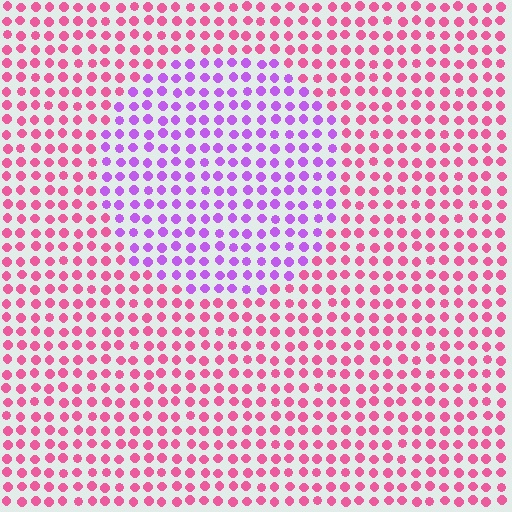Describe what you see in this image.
The image is filled with small pink elements in a uniform arrangement. A circle-shaped region is visible where the elements are tinted to a slightly different hue, forming a subtle color boundary.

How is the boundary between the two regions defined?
The boundary is defined purely by a slight shift in hue (about 50 degrees). Spacing, size, and orientation are identical on both sides.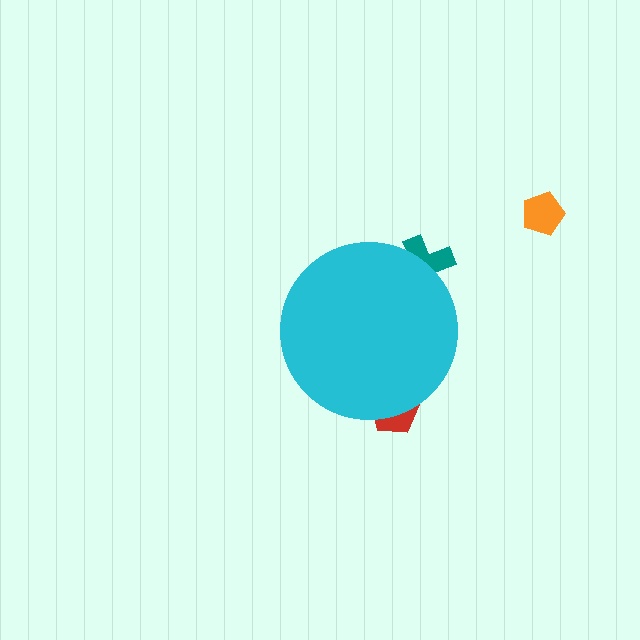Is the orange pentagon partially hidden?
No, the orange pentagon is fully visible.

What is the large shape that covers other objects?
A cyan circle.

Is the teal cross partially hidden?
Yes, the teal cross is partially hidden behind the cyan circle.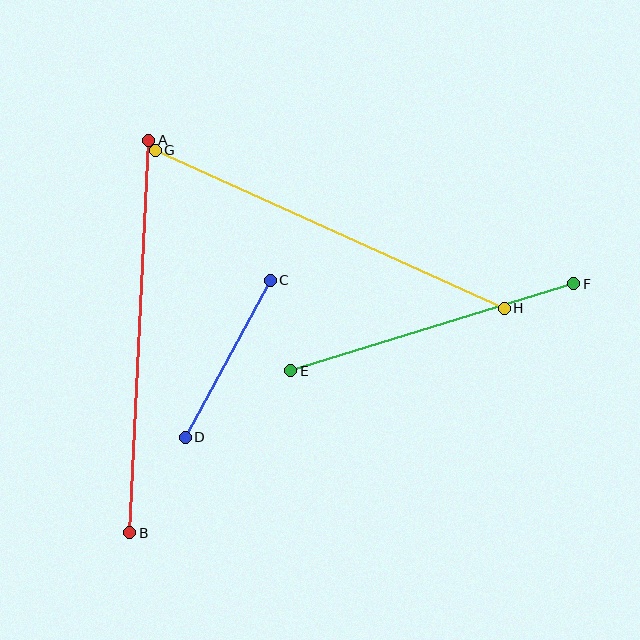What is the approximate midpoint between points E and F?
The midpoint is at approximately (432, 327) pixels.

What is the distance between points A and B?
The distance is approximately 392 pixels.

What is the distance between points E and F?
The distance is approximately 296 pixels.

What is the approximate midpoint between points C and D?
The midpoint is at approximately (228, 359) pixels.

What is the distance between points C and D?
The distance is approximately 178 pixels.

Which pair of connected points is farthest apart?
Points A and B are farthest apart.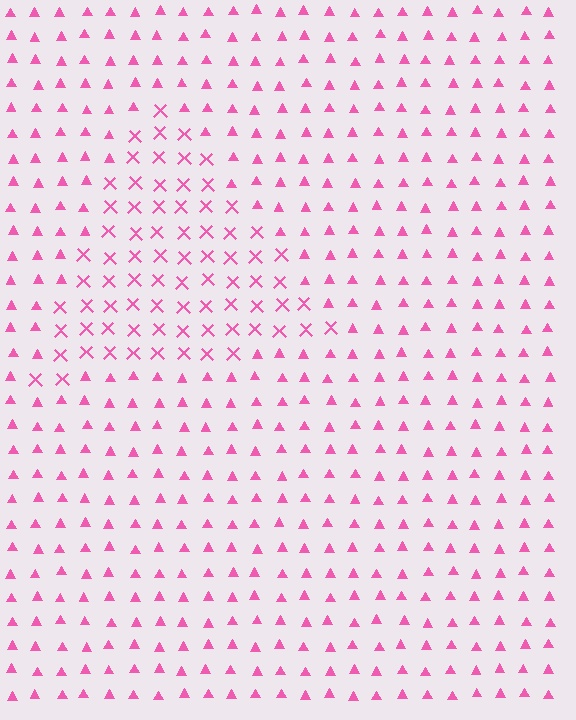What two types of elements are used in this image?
The image uses X marks inside the triangle region and triangles outside it.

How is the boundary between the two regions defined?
The boundary is defined by a change in element shape: X marks inside vs. triangles outside. All elements share the same color and spacing.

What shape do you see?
I see a triangle.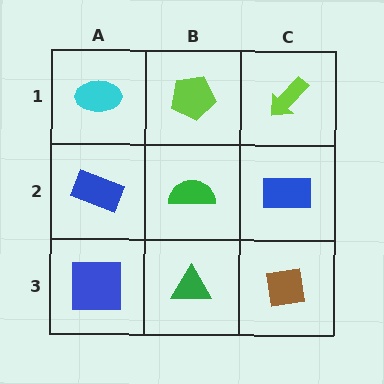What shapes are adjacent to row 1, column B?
A green semicircle (row 2, column B), a cyan ellipse (row 1, column A), a lime arrow (row 1, column C).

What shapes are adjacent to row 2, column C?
A lime arrow (row 1, column C), a brown square (row 3, column C), a green semicircle (row 2, column B).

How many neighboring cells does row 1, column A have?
2.